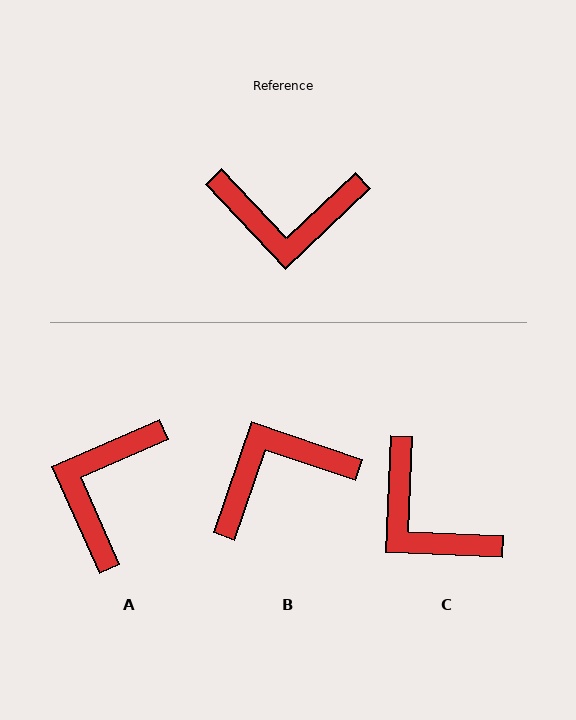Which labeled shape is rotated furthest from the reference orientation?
B, about 152 degrees away.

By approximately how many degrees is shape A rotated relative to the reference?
Approximately 109 degrees clockwise.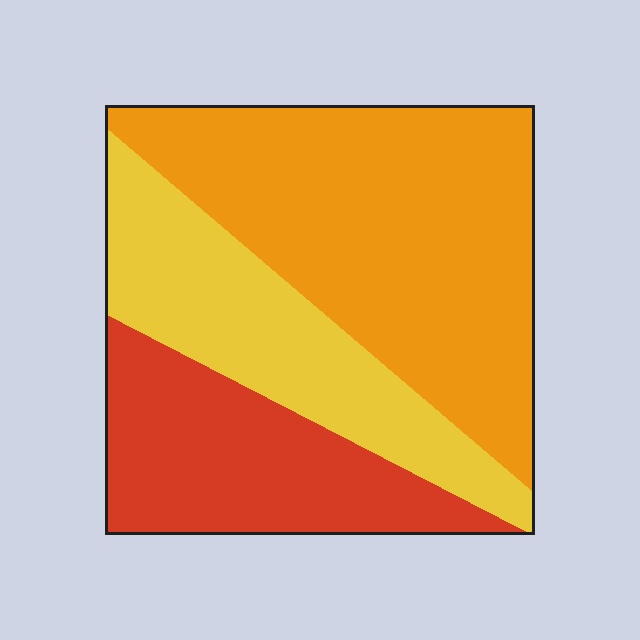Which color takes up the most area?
Orange, at roughly 50%.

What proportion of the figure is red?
Red covers 26% of the figure.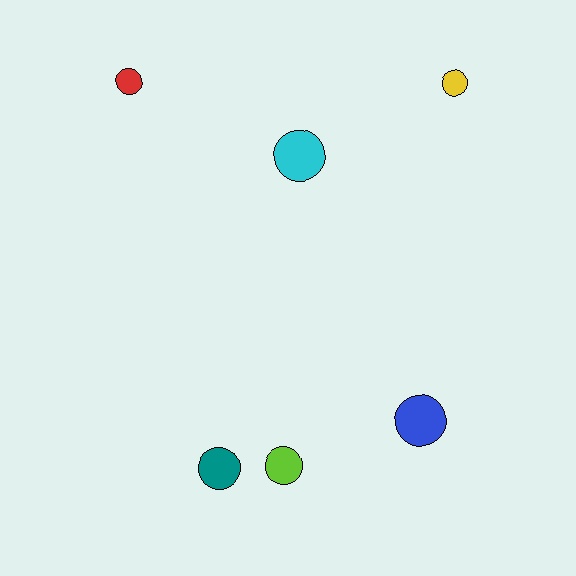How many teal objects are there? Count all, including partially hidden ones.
There is 1 teal object.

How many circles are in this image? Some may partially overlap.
There are 6 circles.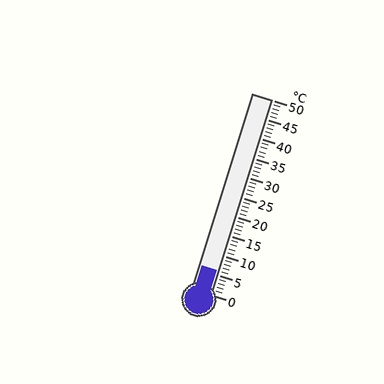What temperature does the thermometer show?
The thermometer shows approximately 6°C.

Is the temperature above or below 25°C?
The temperature is below 25°C.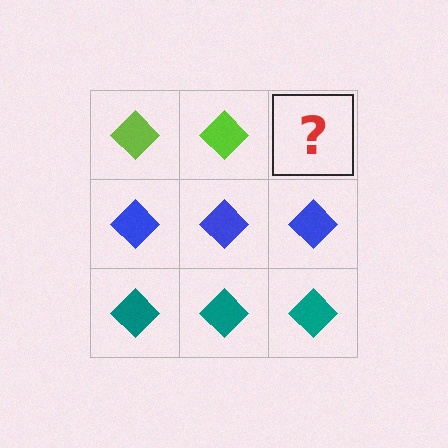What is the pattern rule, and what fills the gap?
The rule is that each row has a consistent color. The gap should be filled with a lime diamond.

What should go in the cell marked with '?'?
The missing cell should contain a lime diamond.